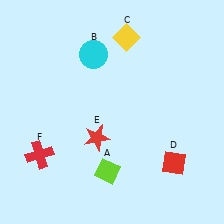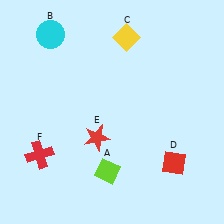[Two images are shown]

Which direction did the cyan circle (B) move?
The cyan circle (B) moved left.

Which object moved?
The cyan circle (B) moved left.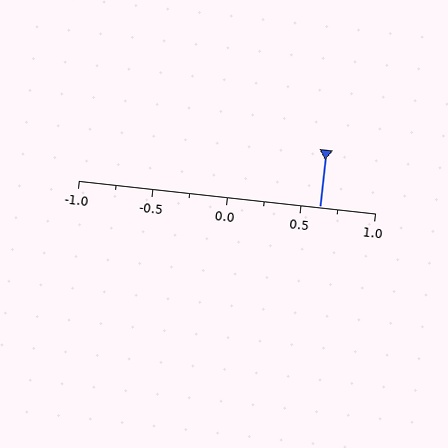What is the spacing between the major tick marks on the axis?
The major ticks are spaced 0.5 apart.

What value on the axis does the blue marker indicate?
The marker indicates approximately 0.62.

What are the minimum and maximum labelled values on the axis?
The axis runs from -1.0 to 1.0.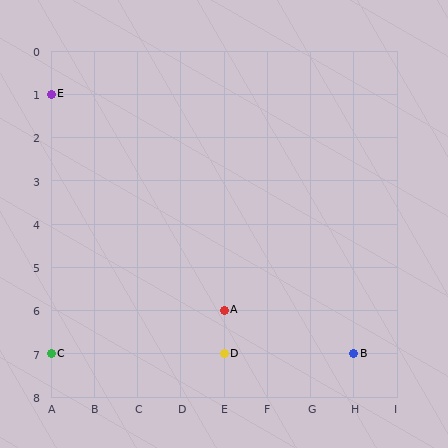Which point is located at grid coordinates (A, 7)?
Point C is at (A, 7).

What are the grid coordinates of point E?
Point E is at grid coordinates (A, 1).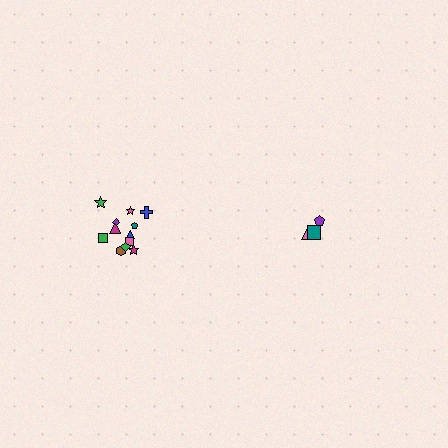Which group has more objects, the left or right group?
The left group.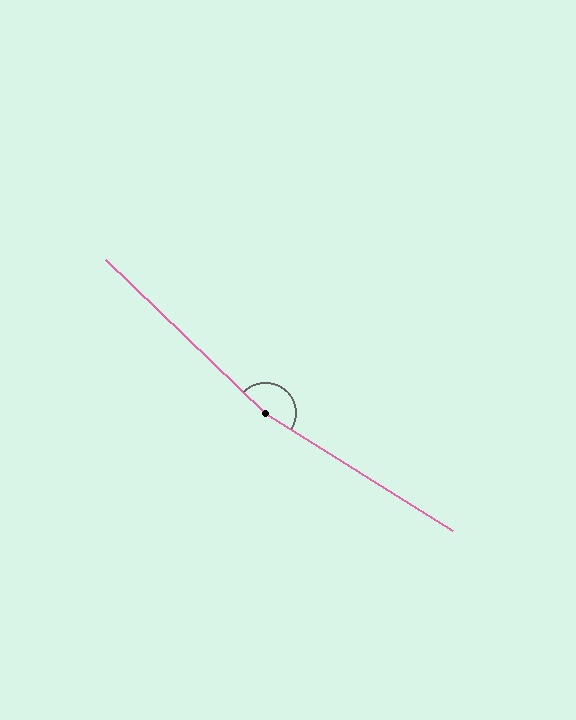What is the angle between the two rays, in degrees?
Approximately 168 degrees.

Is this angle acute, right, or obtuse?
It is obtuse.